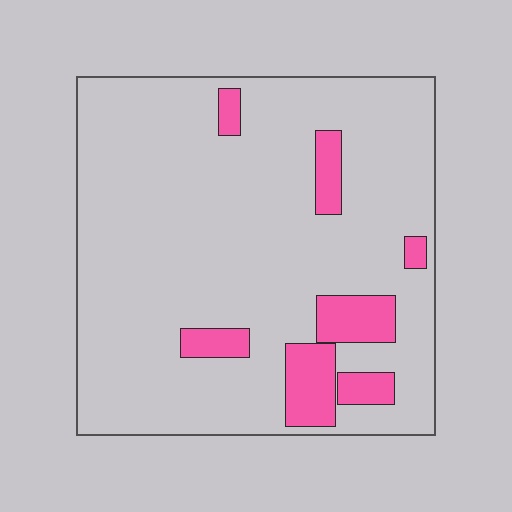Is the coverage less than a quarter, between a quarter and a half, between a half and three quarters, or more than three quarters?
Less than a quarter.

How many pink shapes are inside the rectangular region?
7.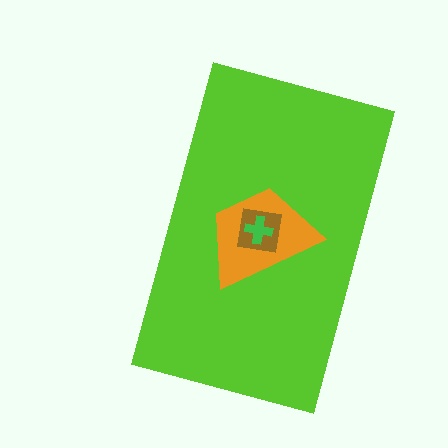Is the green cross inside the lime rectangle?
Yes.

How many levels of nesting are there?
4.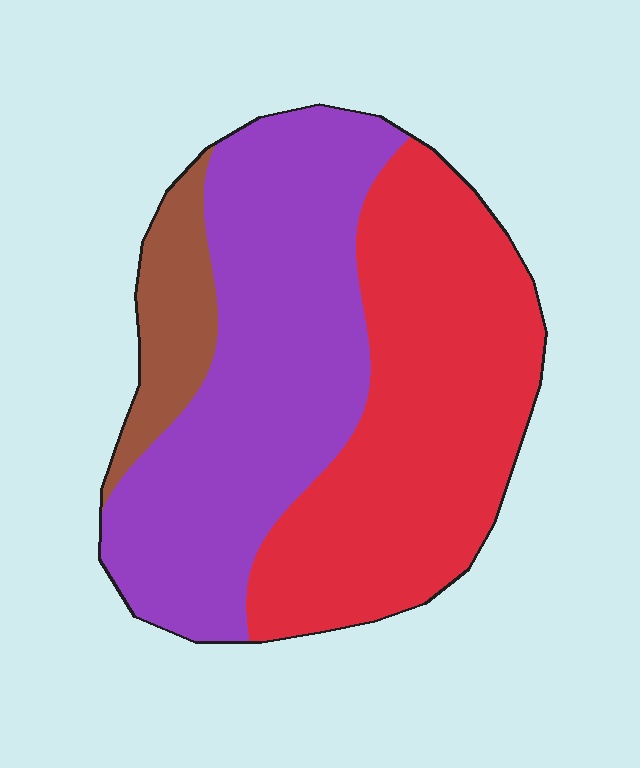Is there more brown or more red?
Red.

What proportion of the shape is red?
Red covers 44% of the shape.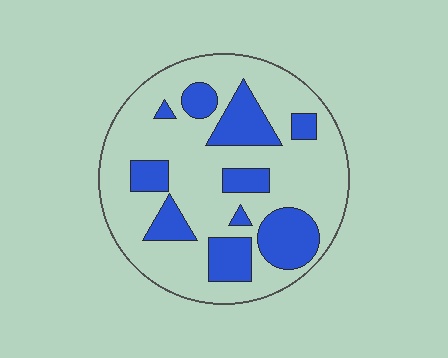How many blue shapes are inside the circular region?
10.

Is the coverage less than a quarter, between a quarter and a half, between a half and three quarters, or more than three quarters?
Between a quarter and a half.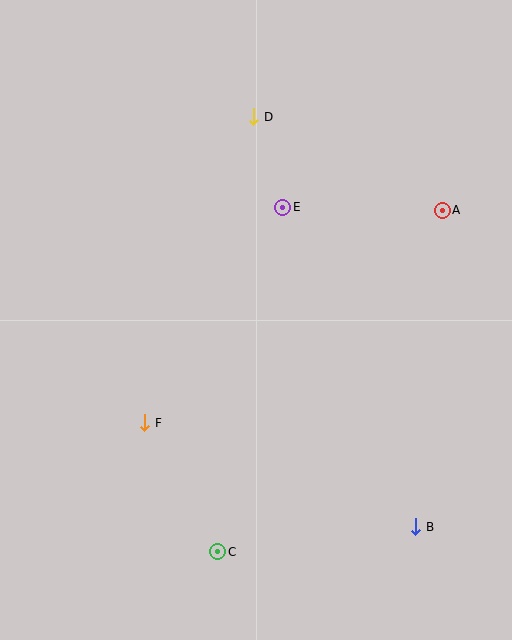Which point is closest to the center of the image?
Point E at (283, 207) is closest to the center.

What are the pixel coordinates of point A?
Point A is at (442, 210).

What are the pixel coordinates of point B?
Point B is at (416, 527).